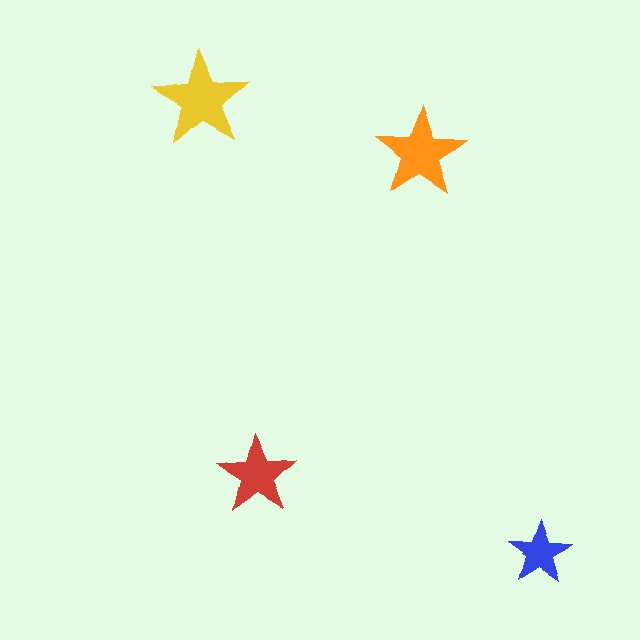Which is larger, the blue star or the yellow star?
The yellow one.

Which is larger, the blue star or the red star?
The red one.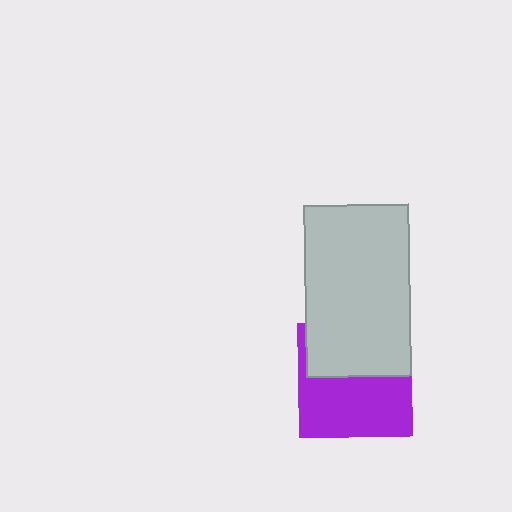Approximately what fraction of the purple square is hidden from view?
Roughly 45% of the purple square is hidden behind the light gray rectangle.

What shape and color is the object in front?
The object in front is a light gray rectangle.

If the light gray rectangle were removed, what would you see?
You would see the complete purple square.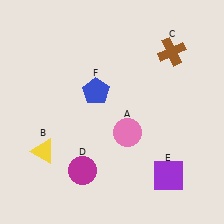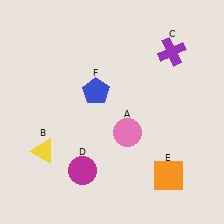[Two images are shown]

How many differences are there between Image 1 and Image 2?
There are 2 differences between the two images.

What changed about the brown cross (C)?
In Image 1, C is brown. In Image 2, it changed to purple.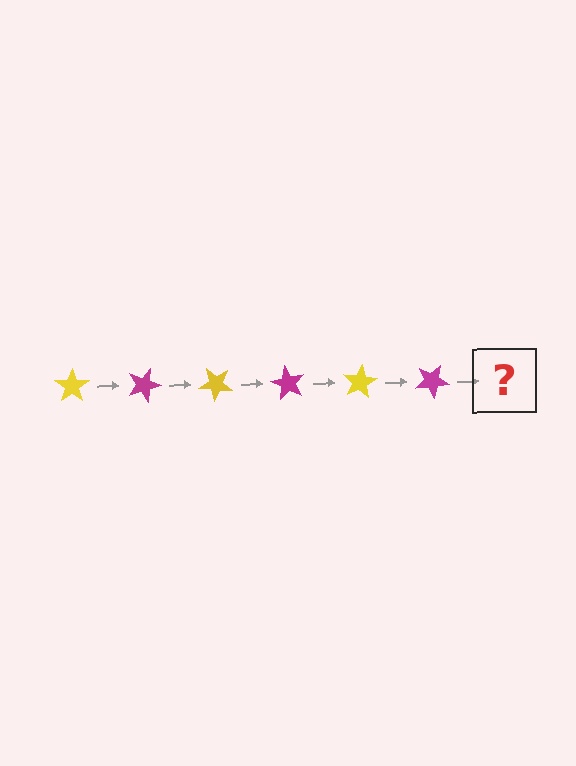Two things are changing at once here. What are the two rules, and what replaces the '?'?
The two rules are that it rotates 20 degrees each step and the color cycles through yellow and magenta. The '?' should be a yellow star, rotated 120 degrees from the start.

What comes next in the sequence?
The next element should be a yellow star, rotated 120 degrees from the start.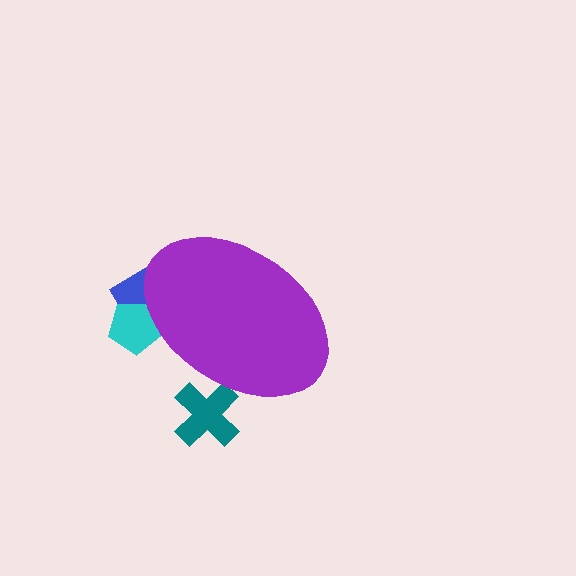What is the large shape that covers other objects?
A purple ellipse.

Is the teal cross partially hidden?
Yes, the teal cross is partially hidden behind the purple ellipse.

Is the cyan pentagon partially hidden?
Yes, the cyan pentagon is partially hidden behind the purple ellipse.